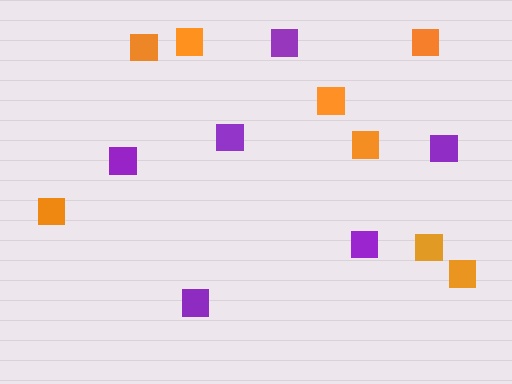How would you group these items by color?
There are 2 groups: one group of orange squares (8) and one group of purple squares (6).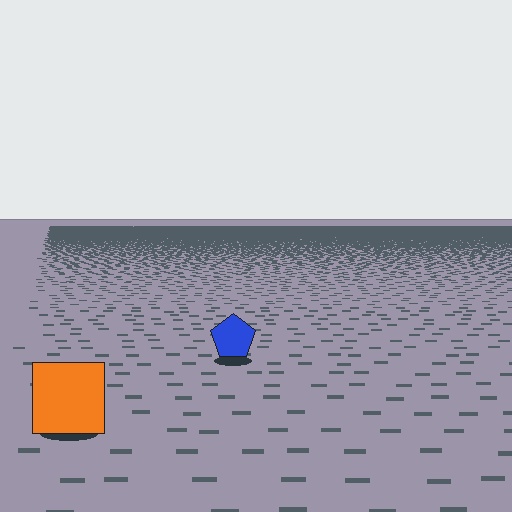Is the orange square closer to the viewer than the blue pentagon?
Yes. The orange square is closer — you can tell from the texture gradient: the ground texture is coarser near it.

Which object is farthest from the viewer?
The blue pentagon is farthest from the viewer. It appears smaller and the ground texture around it is denser.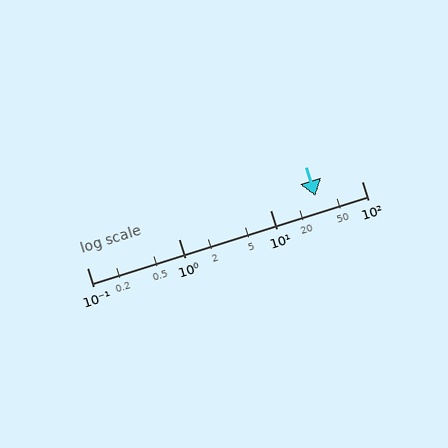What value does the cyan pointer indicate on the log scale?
The pointer indicates approximately 31.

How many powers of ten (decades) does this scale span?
The scale spans 3 decades, from 0.1 to 100.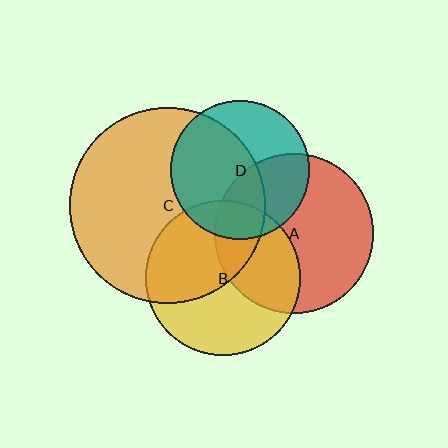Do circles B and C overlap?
Yes.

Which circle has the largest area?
Circle C (orange).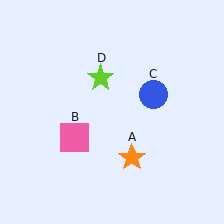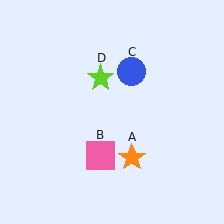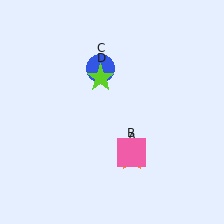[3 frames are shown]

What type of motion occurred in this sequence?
The pink square (object B), blue circle (object C) rotated counterclockwise around the center of the scene.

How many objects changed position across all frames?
2 objects changed position: pink square (object B), blue circle (object C).